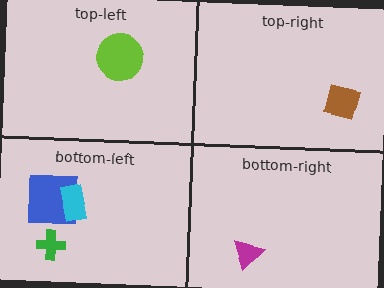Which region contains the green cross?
The bottom-left region.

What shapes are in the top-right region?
The brown diamond.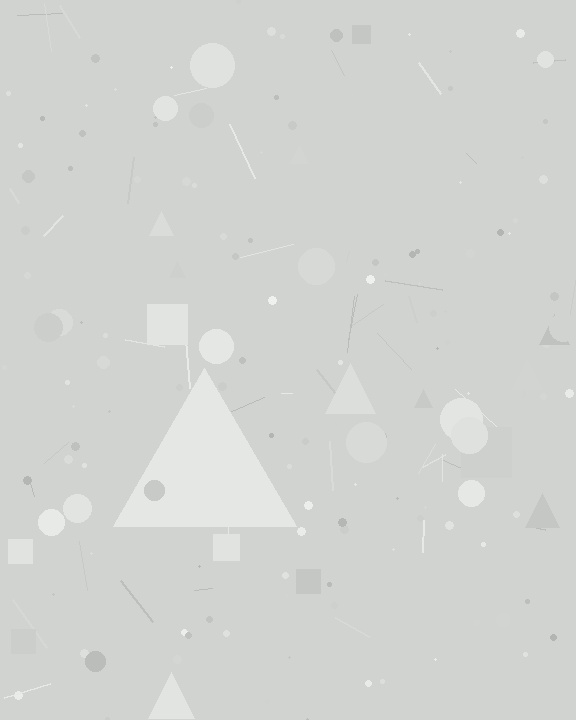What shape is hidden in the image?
A triangle is hidden in the image.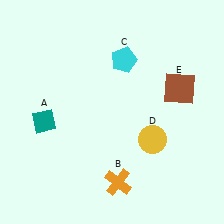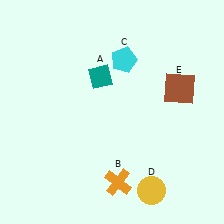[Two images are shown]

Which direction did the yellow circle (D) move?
The yellow circle (D) moved down.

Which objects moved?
The objects that moved are: the teal diamond (A), the yellow circle (D).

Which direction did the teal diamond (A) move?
The teal diamond (A) moved right.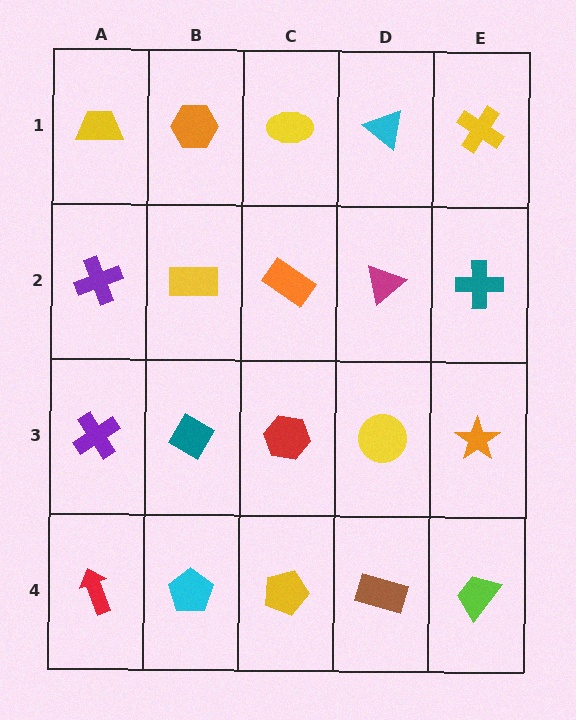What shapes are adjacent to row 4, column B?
A teal diamond (row 3, column B), a red arrow (row 4, column A), a yellow pentagon (row 4, column C).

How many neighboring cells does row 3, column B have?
4.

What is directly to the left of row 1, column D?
A yellow ellipse.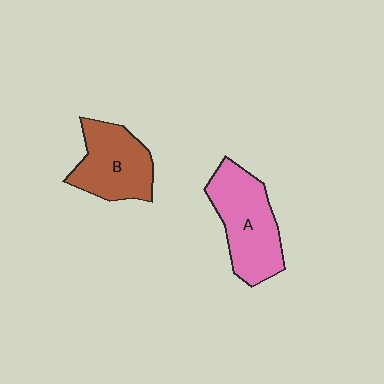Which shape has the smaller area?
Shape B (brown).